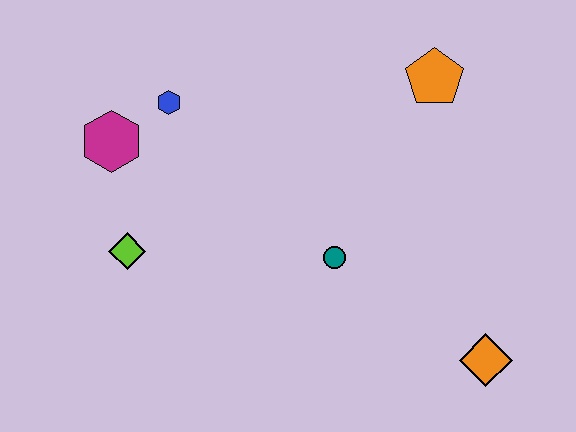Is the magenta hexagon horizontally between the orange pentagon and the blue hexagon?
No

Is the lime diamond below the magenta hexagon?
Yes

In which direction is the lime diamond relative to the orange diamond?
The lime diamond is to the left of the orange diamond.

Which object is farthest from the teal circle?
The magenta hexagon is farthest from the teal circle.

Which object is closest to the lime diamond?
The magenta hexagon is closest to the lime diamond.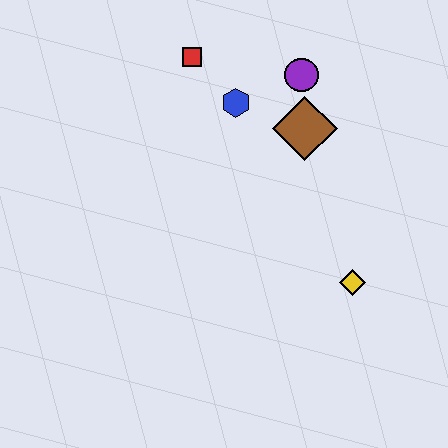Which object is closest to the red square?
The blue hexagon is closest to the red square.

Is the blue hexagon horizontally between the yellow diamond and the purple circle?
No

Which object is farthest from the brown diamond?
The yellow diamond is farthest from the brown diamond.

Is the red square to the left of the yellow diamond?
Yes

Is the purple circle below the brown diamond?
No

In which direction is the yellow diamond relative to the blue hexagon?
The yellow diamond is below the blue hexagon.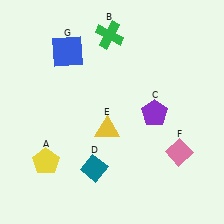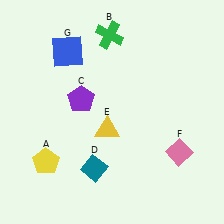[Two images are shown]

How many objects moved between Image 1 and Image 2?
1 object moved between the two images.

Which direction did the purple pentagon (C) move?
The purple pentagon (C) moved left.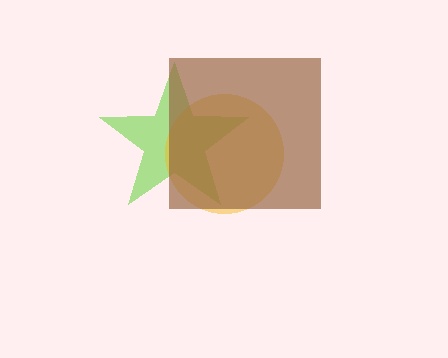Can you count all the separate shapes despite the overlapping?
Yes, there are 3 separate shapes.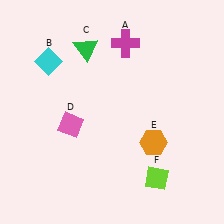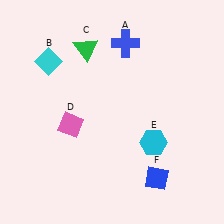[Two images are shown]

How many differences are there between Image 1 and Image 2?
There are 3 differences between the two images.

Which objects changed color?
A changed from magenta to blue. E changed from orange to cyan. F changed from lime to blue.